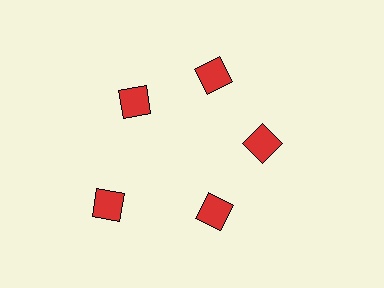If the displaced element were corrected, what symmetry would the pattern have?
It would have 5-fold rotational symmetry — the pattern would map onto itself every 72 degrees.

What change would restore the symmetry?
The symmetry would be restored by moving it inward, back onto the ring so that all 5 diamonds sit at equal angles and equal distance from the center.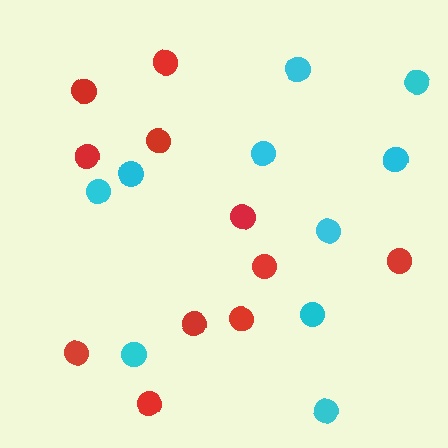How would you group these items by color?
There are 2 groups: one group of cyan circles (10) and one group of red circles (11).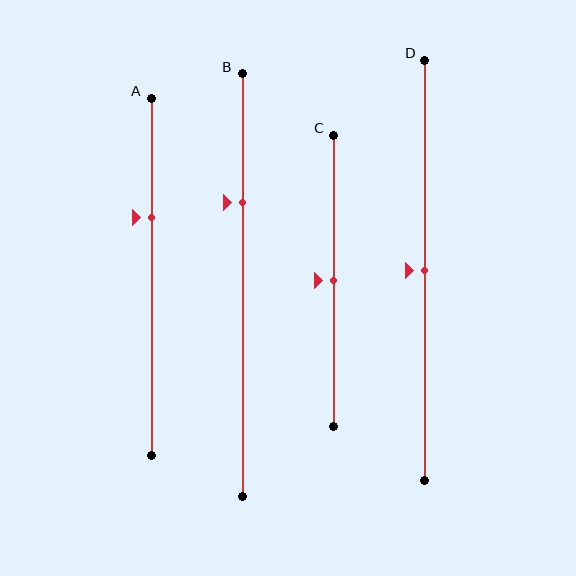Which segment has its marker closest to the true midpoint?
Segment C has its marker closest to the true midpoint.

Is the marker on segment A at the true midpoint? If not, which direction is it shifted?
No, the marker on segment A is shifted upward by about 17% of the segment length.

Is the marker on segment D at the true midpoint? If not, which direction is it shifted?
Yes, the marker on segment D is at the true midpoint.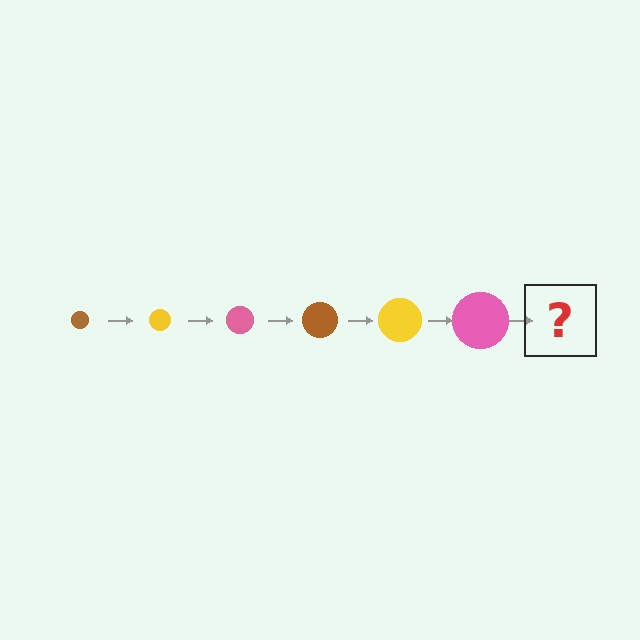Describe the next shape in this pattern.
It should be a brown circle, larger than the previous one.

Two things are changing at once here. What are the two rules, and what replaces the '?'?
The two rules are that the circle grows larger each step and the color cycles through brown, yellow, and pink. The '?' should be a brown circle, larger than the previous one.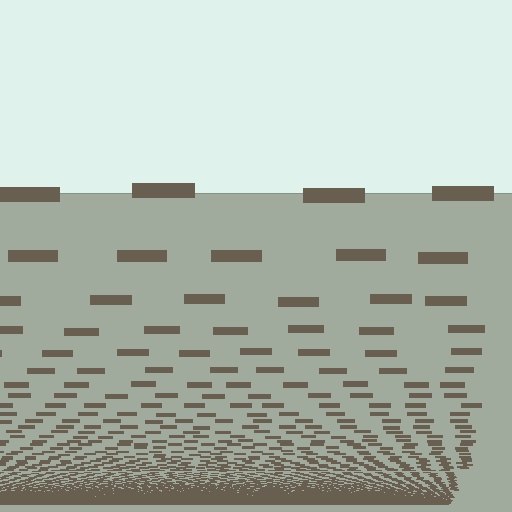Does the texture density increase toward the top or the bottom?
Density increases toward the bottom.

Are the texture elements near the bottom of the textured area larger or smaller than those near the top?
Smaller. The gradient is inverted — elements near the bottom are smaller and denser.